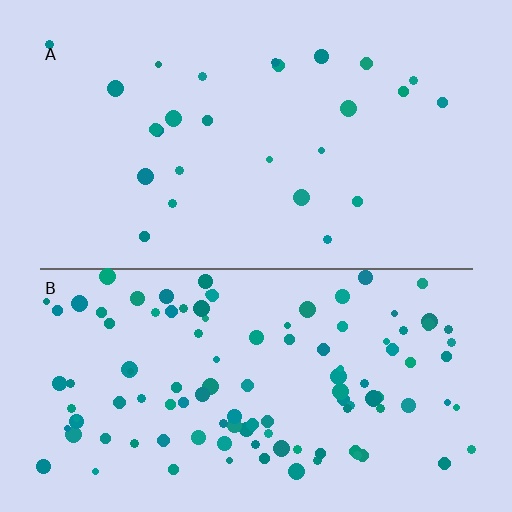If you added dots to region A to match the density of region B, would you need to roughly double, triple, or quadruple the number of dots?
Approximately quadruple.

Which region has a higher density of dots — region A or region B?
B (the bottom).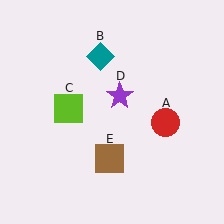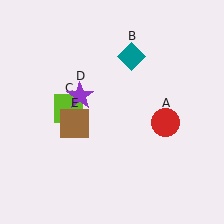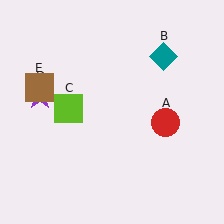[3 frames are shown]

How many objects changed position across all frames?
3 objects changed position: teal diamond (object B), purple star (object D), brown square (object E).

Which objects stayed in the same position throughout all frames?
Red circle (object A) and lime square (object C) remained stationary.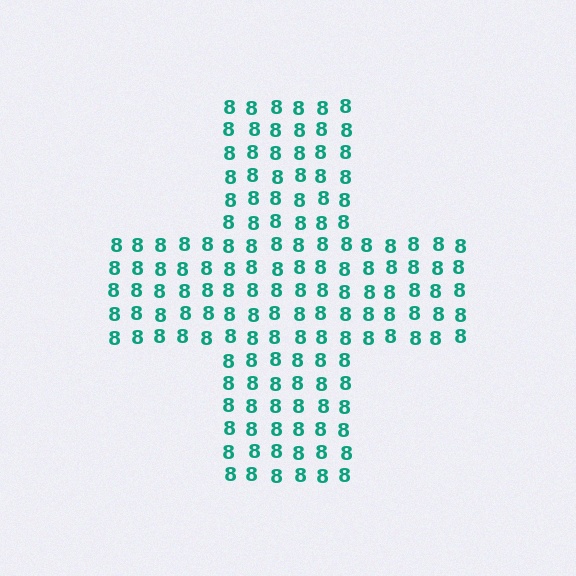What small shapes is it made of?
It is made of small digit 8's.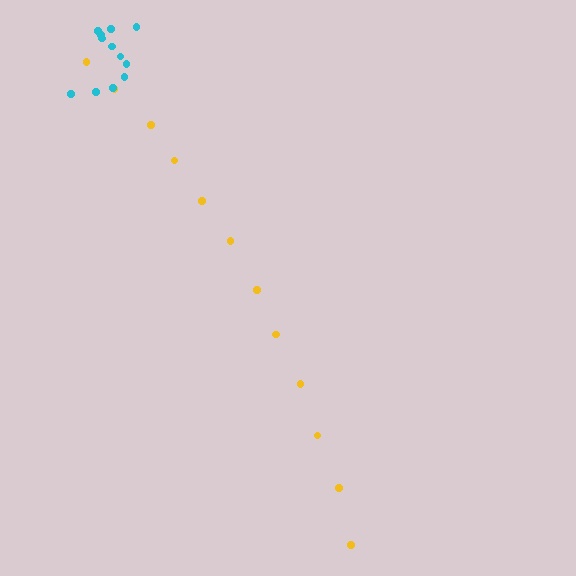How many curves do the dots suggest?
There are 2 distinct paths.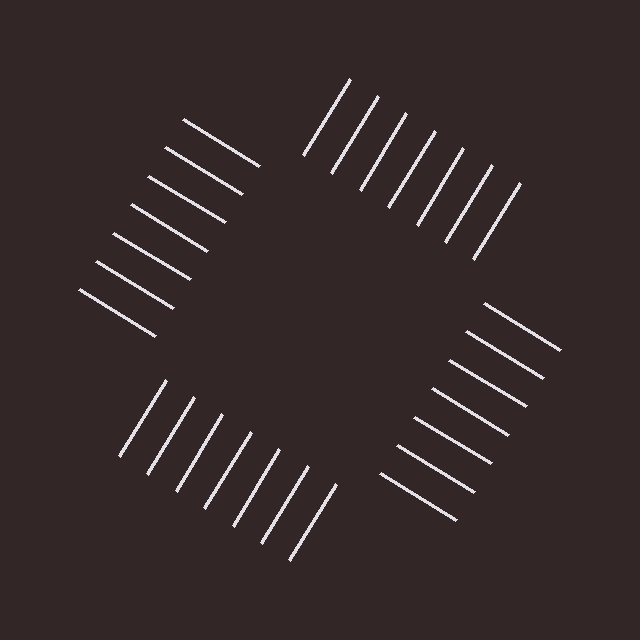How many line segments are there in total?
28 — 7 along each of the 4 edges.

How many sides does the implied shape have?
4 sides — the line-ends trace a square.